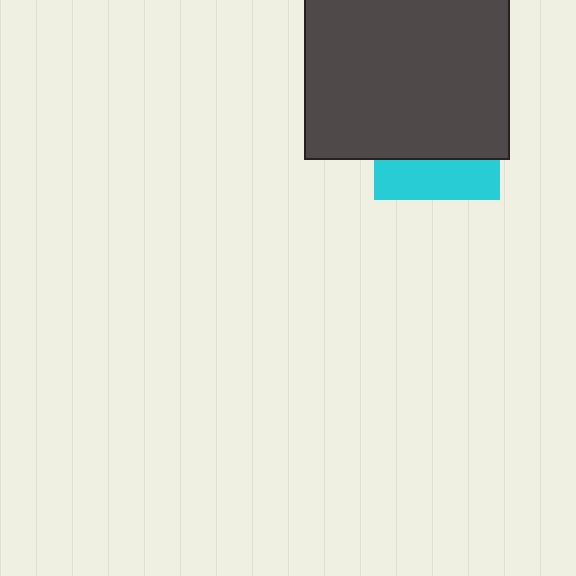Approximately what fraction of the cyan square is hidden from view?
Roughly 68% of the cyan square is hidden behind the dark gray square.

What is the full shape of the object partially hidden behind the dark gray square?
The partially hidden object is a cyan square.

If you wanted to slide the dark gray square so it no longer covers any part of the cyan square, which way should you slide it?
Slide it up — that is the most direct way to separate the two shapes.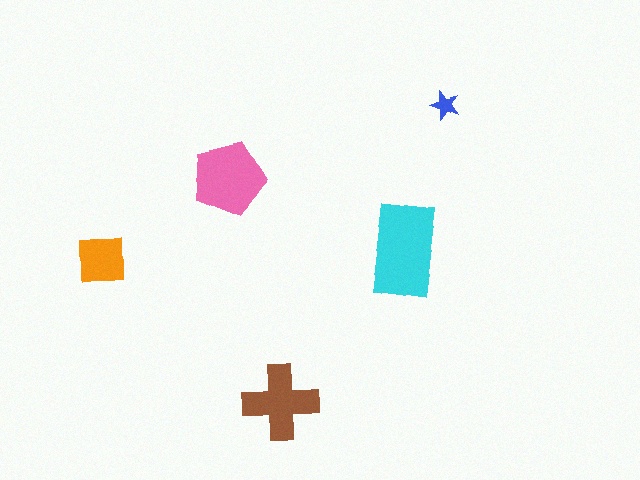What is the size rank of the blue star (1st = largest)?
5th.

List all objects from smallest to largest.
The blue star, the orange square, the brown cross, the pink pentagon, the cyan rectangle.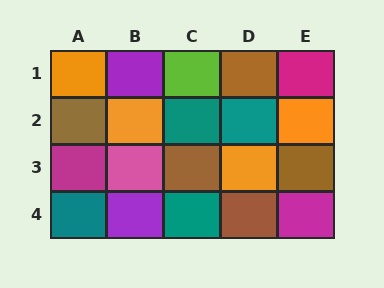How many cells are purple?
2 cells are purple.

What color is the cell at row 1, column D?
Brown.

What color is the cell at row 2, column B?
Orange.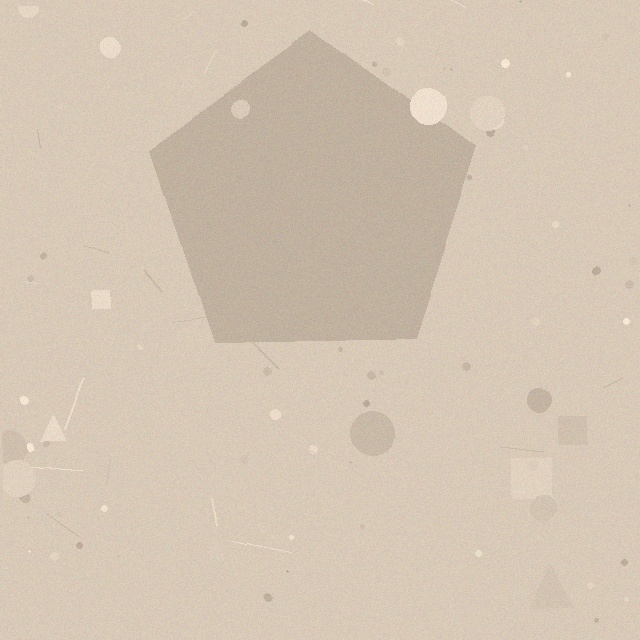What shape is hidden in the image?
A pentagon is hidden in the image.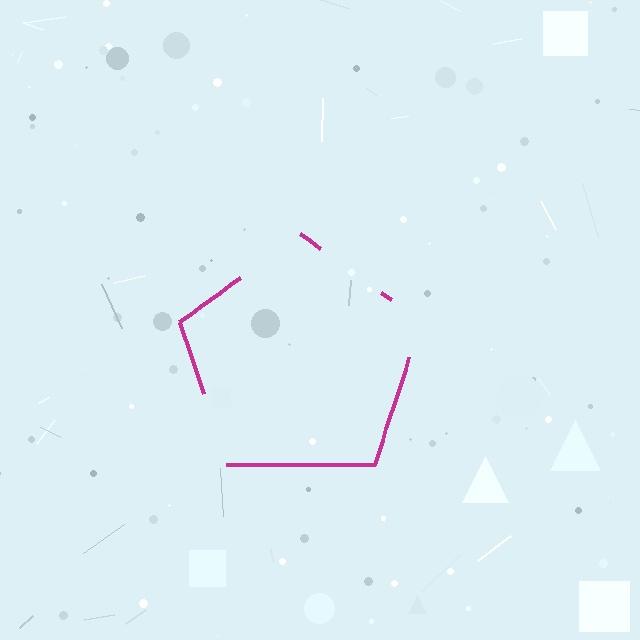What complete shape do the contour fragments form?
The contour fragments form a pentagon.